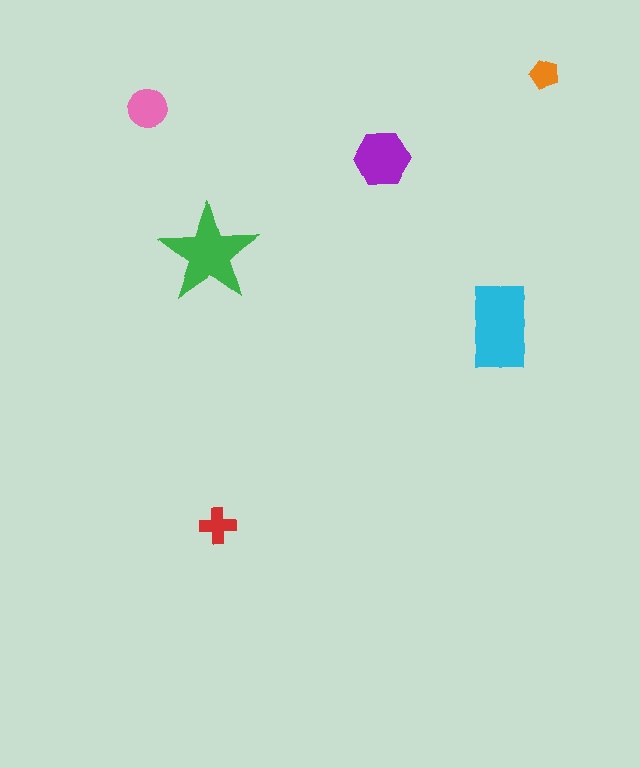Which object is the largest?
The cyan rectangle.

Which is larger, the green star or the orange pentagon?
The green star.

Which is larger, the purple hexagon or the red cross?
The purple hexagon.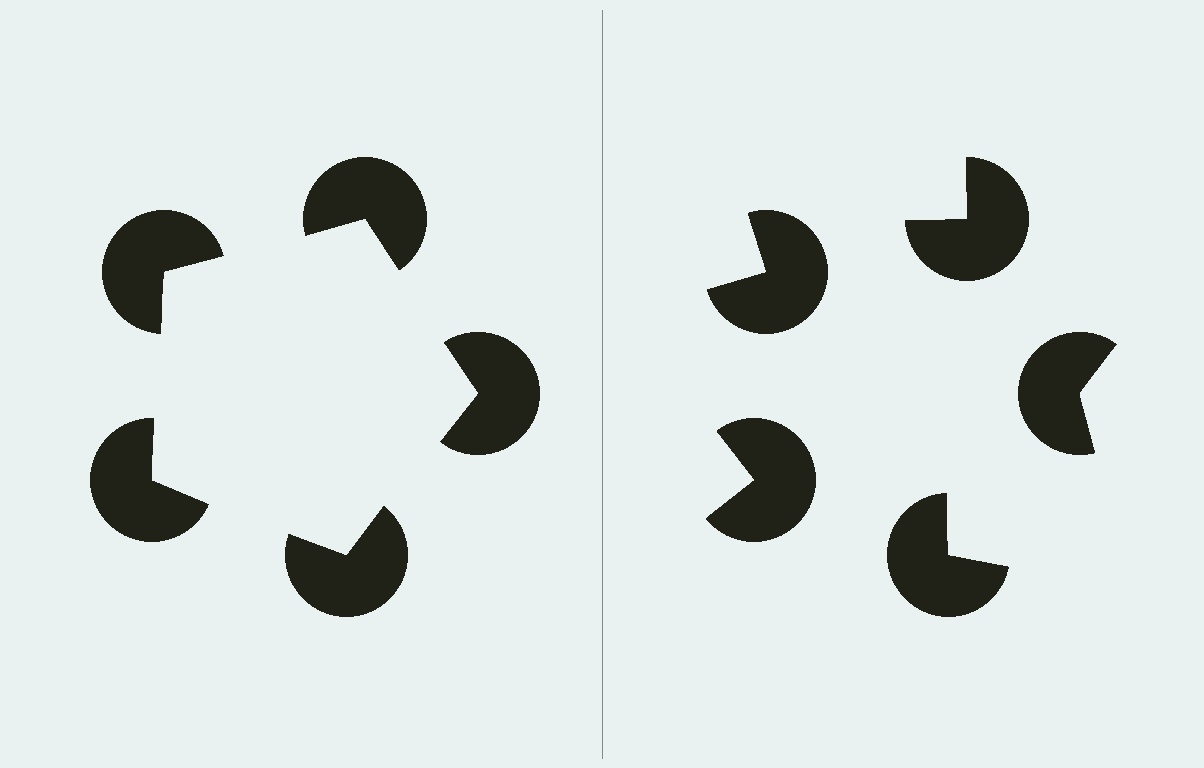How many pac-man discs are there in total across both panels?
10 — 5 on each side.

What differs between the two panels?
The pac-man discs are positioned identically on both sides; only the wedge orientations differ. On the left they align to a pentagon; on the right they are misaligned.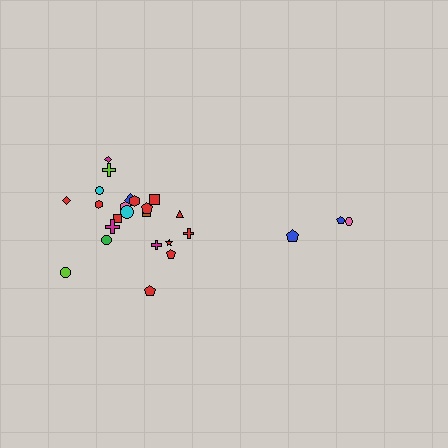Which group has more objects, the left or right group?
The left group.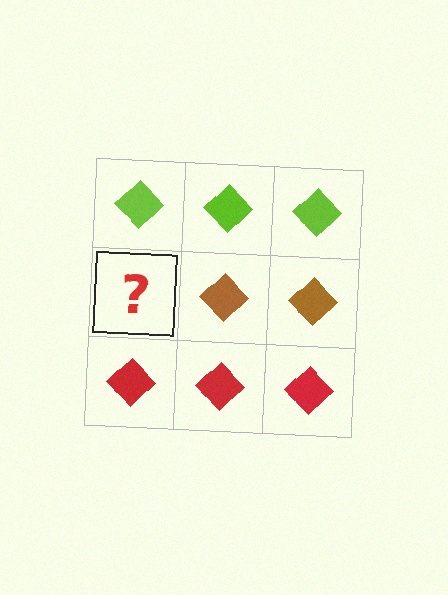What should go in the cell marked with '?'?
The missing cell should contain a brown diamond.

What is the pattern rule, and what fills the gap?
The rule is that each row has a consistent color. The gap should be filled with a brown diamond.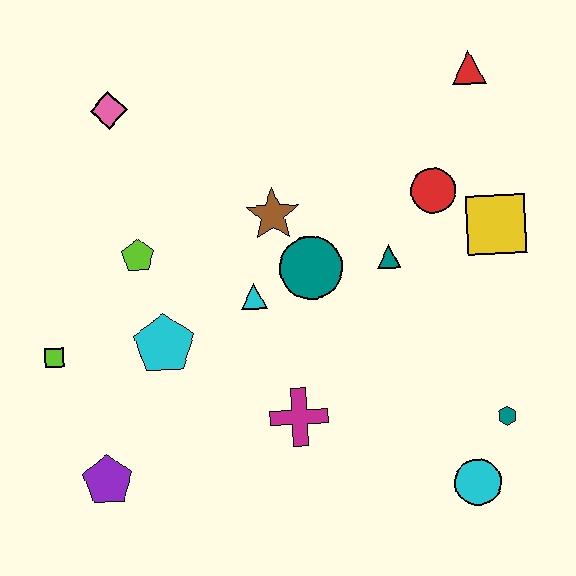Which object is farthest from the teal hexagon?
The pink diamond is farthest from the teal hexagon.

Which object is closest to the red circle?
The yellow square is closest to the red circle.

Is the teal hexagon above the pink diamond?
No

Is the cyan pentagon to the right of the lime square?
Yes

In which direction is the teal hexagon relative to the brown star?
The teal hexagon is to the right of the brown star.